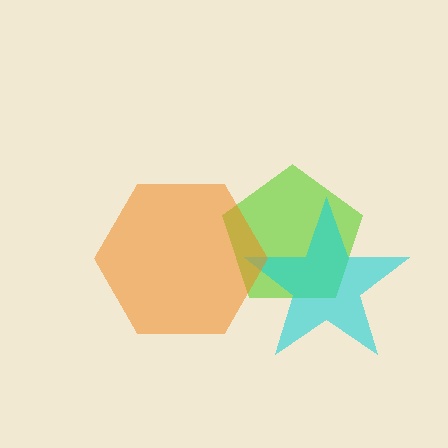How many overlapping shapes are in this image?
There are 3 overlapping shapes in the image.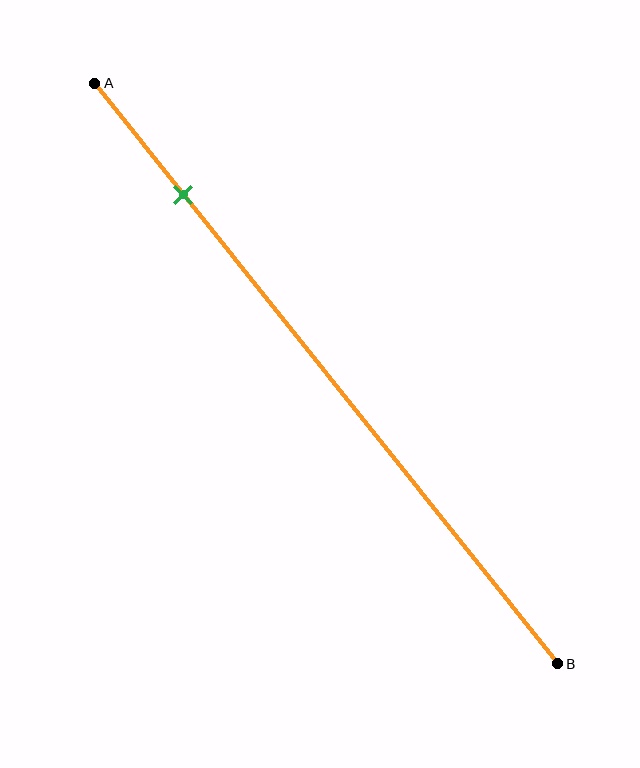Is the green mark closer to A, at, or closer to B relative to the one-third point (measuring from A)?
The green mark is closer to point A than the one-third point of segment AB.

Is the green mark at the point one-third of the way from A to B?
No, the mark is at about 20% from A, not at the 33% one-third point.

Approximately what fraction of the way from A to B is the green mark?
The green mark is approximately 20% of the way from A to B.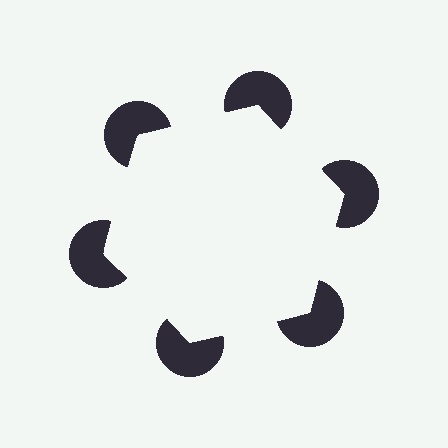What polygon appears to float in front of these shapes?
An illusory hexagon — its edges are inferred from the aligned wedge cuts in the pac-man discs, not physically drawn.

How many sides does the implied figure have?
6 sides.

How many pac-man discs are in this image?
There are 6 — one at each vertex of the illusory hexagon.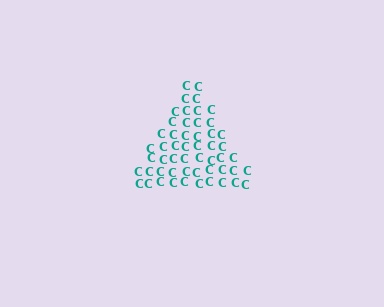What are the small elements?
The small elements are letter C's.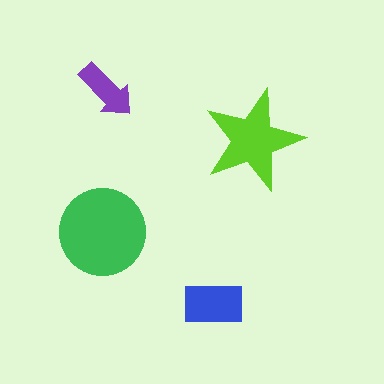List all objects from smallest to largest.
The purple arrow, the blue rectangle, the lime star, the green circle.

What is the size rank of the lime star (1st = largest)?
2nd.